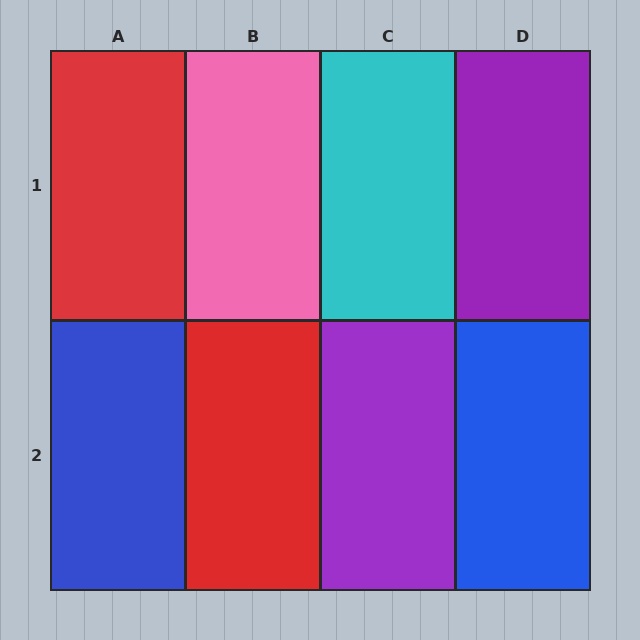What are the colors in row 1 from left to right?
Red, pink, cyan, purple.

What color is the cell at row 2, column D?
Blue.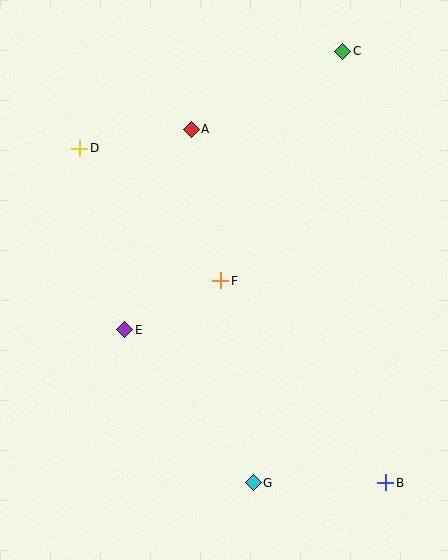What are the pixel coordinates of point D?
Point D is at (80, 148).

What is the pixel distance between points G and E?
The distance between G and E is 200 pixels.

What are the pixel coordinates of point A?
Point A is at (191, 129).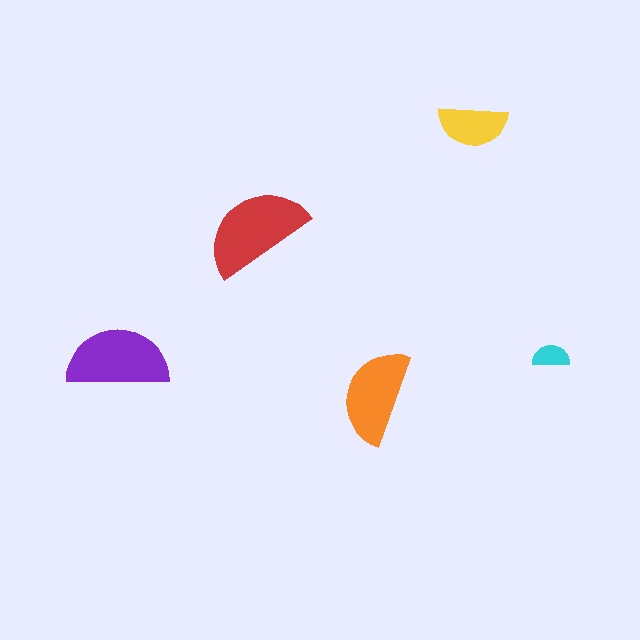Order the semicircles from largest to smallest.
the red one, the purple one, the orange one, the yellow one, the cyan one.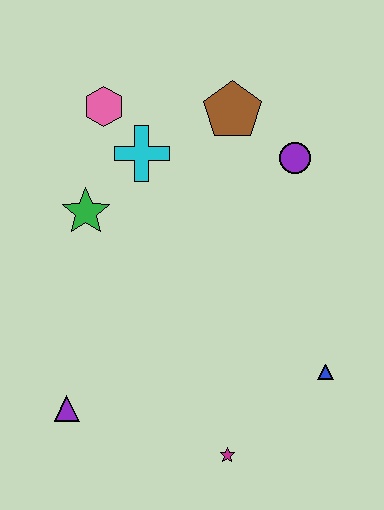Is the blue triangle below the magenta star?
No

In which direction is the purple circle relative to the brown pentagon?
The purple circle is to the right of the brown pentagon.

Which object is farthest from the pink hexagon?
The magenta star is farthest from the pink hexagon.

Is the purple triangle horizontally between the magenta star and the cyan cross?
No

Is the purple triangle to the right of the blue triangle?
No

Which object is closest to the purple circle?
The brown pentagon is closest to the purple circle.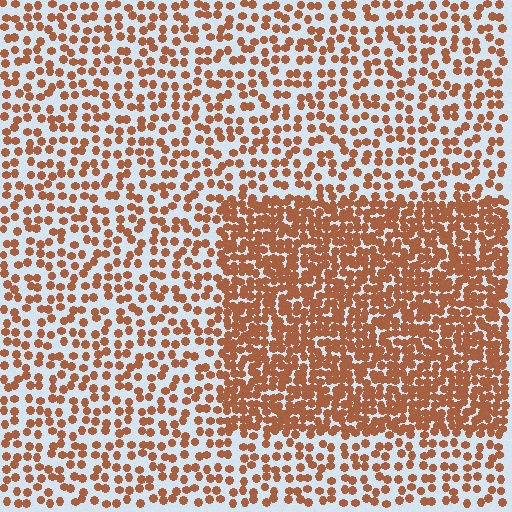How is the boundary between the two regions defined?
The boundary is defined by a change in element density (approximately 2.1x ratio). All elements are the same color, size, and shape.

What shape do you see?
I see a rectangle.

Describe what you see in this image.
The image contains small brown elements arranged at two different densities. A rectangle-shaped region is visible where the elements are more densely packed than the surrounding area.